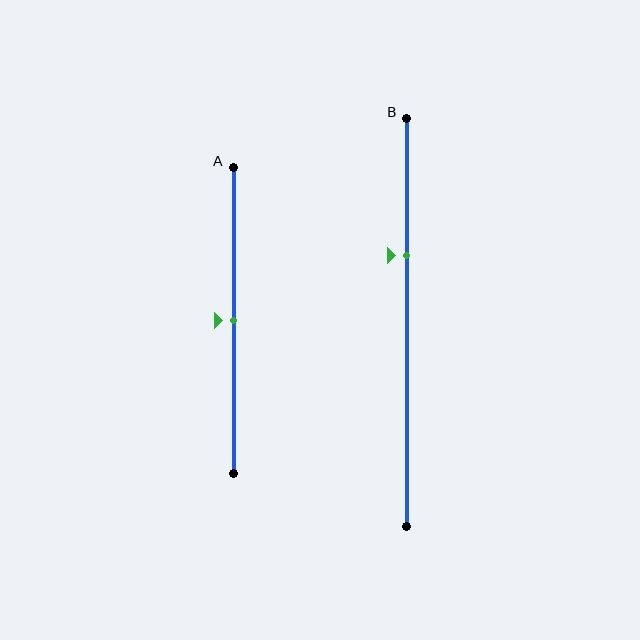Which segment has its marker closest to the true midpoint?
Segment A has its marker closest to the true midpoint.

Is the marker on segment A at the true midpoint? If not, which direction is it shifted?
Yes, the marker on segment A is at the true midpoint.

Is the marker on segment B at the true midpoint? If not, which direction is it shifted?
No, the marker on segment B is shifted upward by about 17% of the segment length.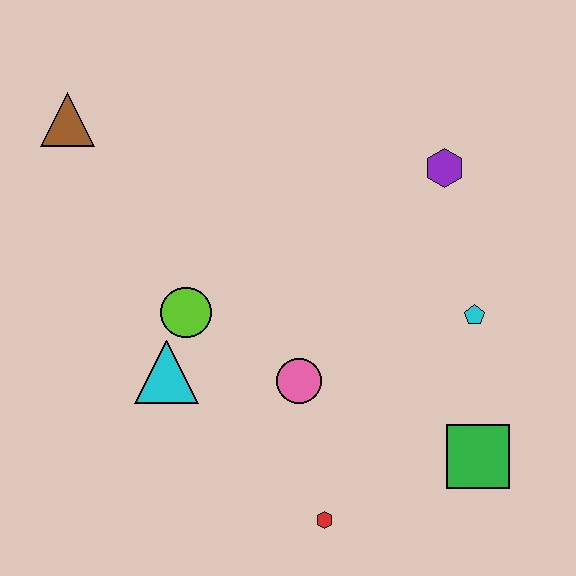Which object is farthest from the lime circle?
The green square is farthest from the lime circle.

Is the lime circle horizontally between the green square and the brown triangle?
Yes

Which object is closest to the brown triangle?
The lime circle is closest to the brown triangle.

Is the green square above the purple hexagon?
No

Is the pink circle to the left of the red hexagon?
Yes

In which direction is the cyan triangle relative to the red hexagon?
The cyan triangle is to the left of the red hexagon.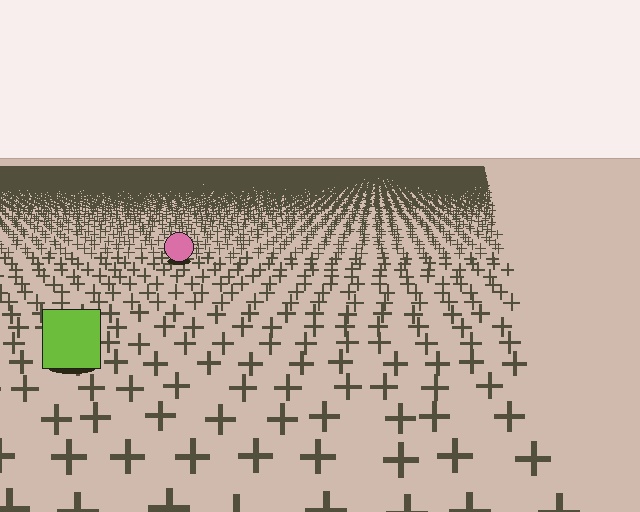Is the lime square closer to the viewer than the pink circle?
Yes. The lime square is closer — you can tell from the texture gradient: the ground texture is coarser near it.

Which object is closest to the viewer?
The lime square is closest. The texture marks near it are larger and more spread out.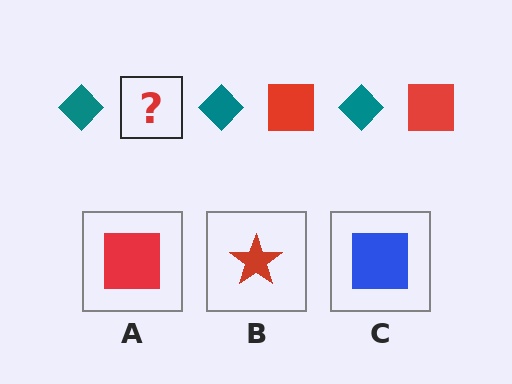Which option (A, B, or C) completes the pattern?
A.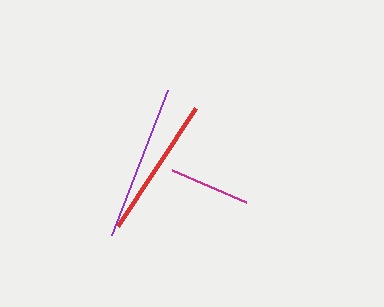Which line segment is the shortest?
The magenta line is the shortest at approximately 81 pixels.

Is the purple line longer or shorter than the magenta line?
The purple line is longer than the magenta line.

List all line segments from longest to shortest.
From longest to shortest: purple, red, magenta.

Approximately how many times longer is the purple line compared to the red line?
The purple line is approximately 1.1 times the length of the red line.